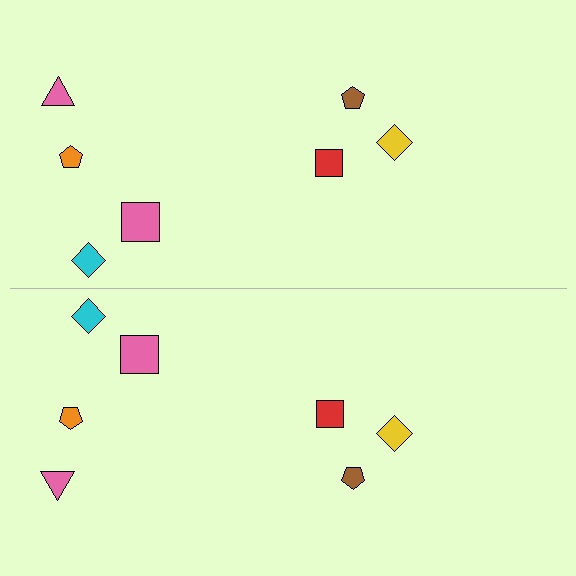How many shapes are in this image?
There are 14 shapes in this image.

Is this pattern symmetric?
Yes, this pattern has bilateral (reflection) symmetry.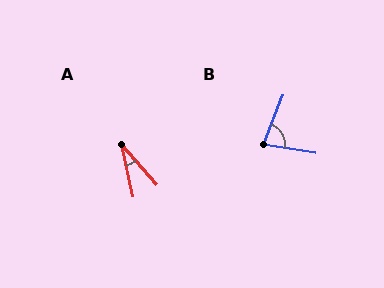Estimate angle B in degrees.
Approximately 78 degrees.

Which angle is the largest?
B, at approximately 78 degrees.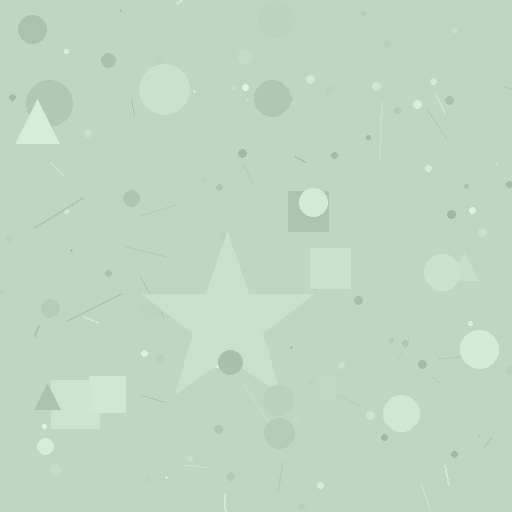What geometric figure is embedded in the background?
A star is embedded in the background.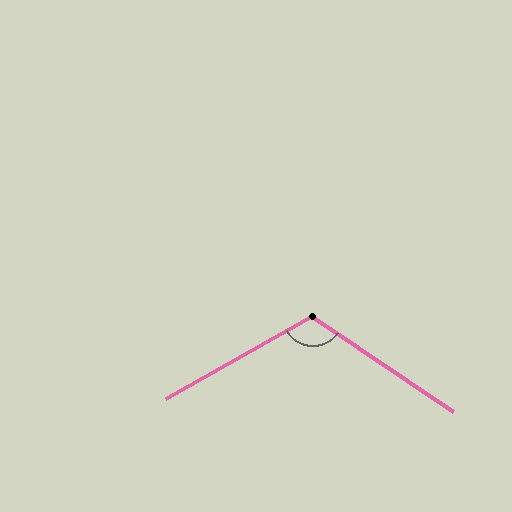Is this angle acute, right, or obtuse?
It is obtuse.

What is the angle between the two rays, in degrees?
Approximately 117 degrees.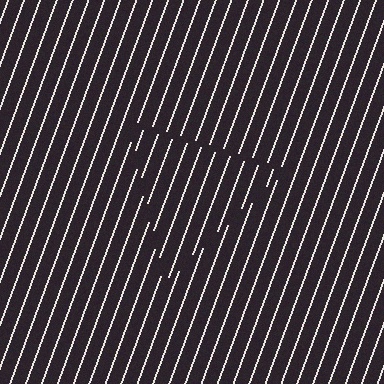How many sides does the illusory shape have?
3 sides — the line-ends trace a triangle.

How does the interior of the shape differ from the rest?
The interior of the shape contains the same grating, shifted by half a period — the contour is defined by the phase discontinuity where line-ends from the inner and outer gratings abut.